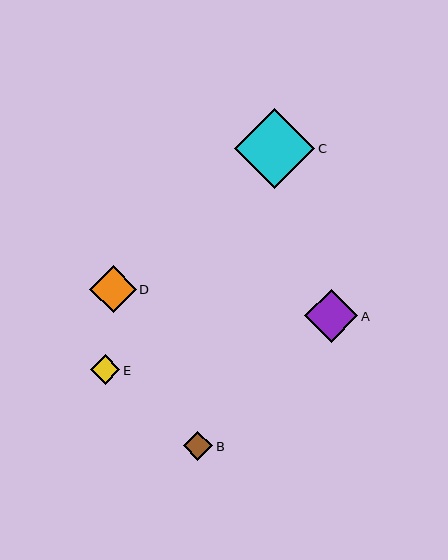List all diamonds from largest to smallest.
From largest to smallest: C, A, D, E, B.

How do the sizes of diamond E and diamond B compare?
Diamond E and diamond B are approximately the same size.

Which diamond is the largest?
Diamond C is the largest with a size of approximately 80 pixels.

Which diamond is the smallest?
Diamond B is the smallest with a size of approximately 29 pixels.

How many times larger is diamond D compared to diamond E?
Diamond D is approximately 1.6 times the size of diamond E.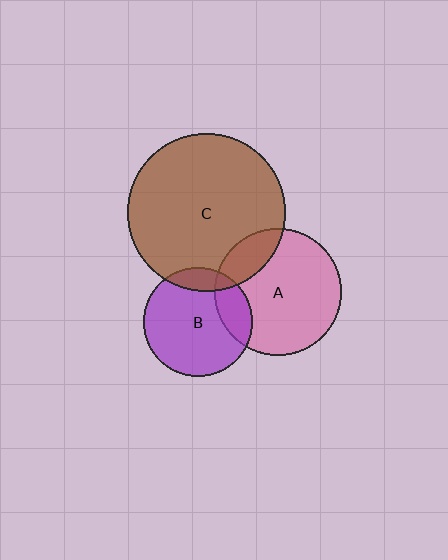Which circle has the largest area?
Circle C (brown).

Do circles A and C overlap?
Yes.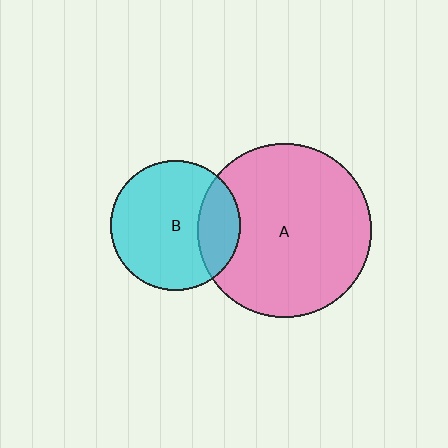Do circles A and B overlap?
Yes.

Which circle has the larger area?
Circle A (pink).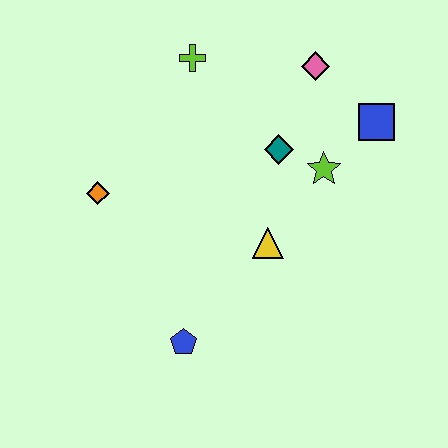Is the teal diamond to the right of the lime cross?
Yes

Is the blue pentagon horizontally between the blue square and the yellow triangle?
No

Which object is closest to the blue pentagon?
The yellow triangle is closest to the blue pentagon.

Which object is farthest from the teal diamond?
The blue pentagon is farthest from the teal diamond.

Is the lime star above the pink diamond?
No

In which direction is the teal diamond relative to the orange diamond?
The teal diamond is to the right of the orange diamond.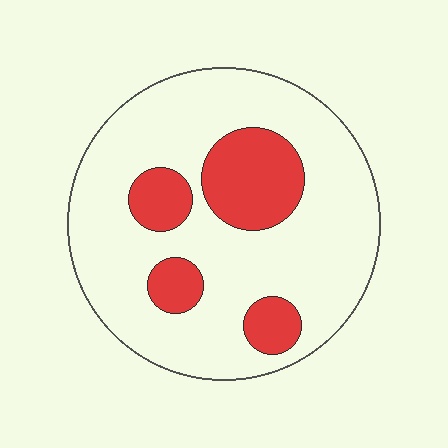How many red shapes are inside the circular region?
4.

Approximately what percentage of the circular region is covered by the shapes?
Approximately 20%.